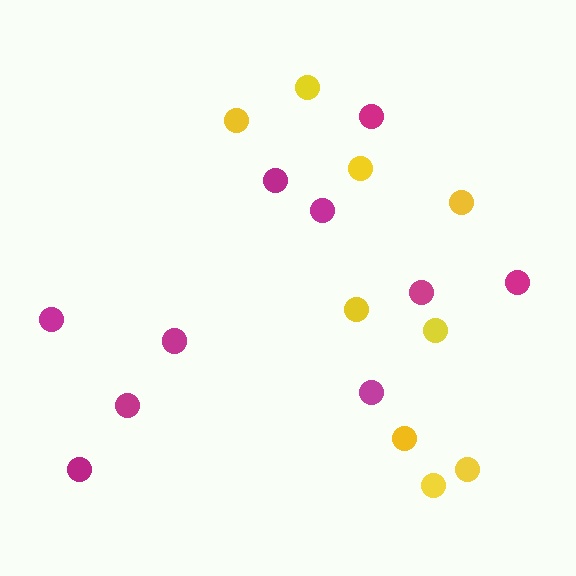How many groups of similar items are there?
There are 2 groups: one group of magenta circles (10) and one group of yellow circles (9).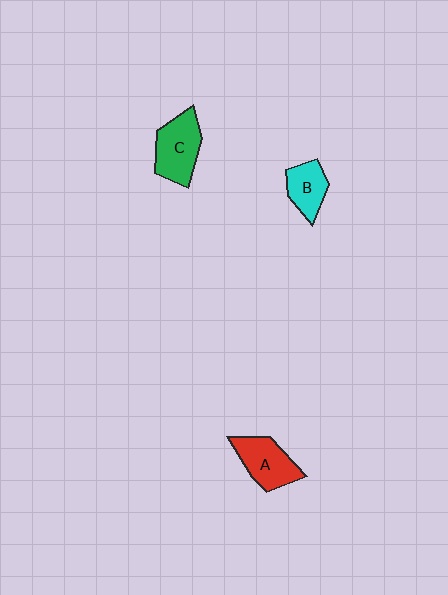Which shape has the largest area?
Shape C (green).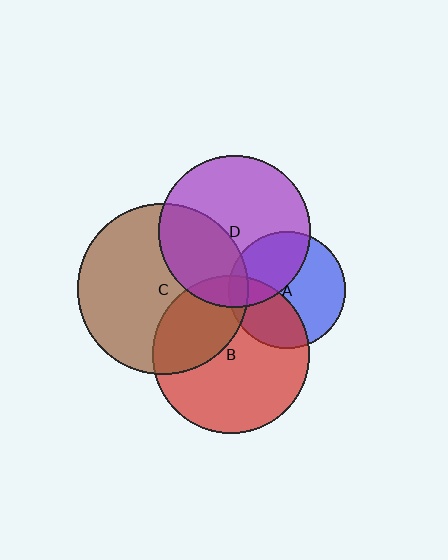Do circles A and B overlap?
Yes.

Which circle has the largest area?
Circle C (brown).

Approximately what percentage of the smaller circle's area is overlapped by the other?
Approximately 35%.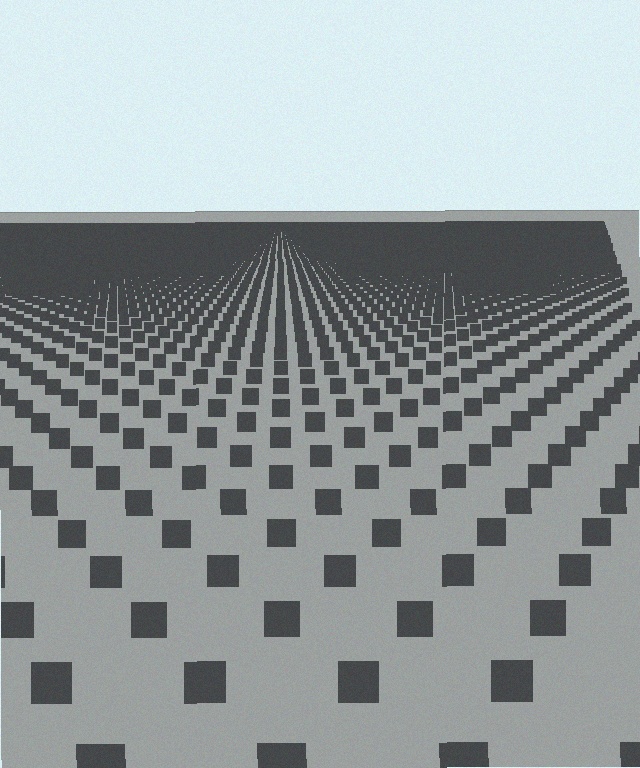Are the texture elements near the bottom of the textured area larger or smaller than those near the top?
Larger. Near the bottom, elements are closer to the viewer and appear at a bigger on-screen size.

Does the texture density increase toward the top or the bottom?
Density increases toward the top.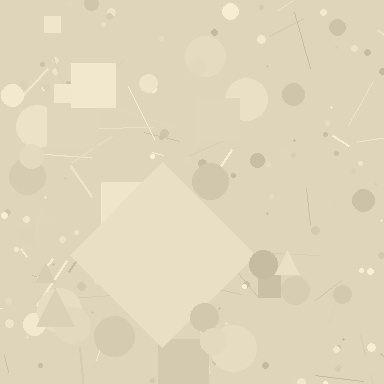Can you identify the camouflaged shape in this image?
The camouflaged shape is a diamond.